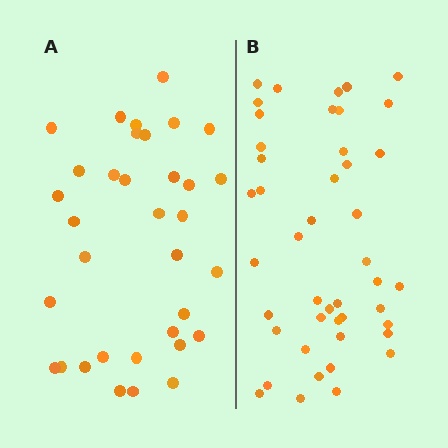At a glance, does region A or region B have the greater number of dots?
Region B (the right region) has more dots.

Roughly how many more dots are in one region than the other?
Region B has roughly 12 or so more dots than region A.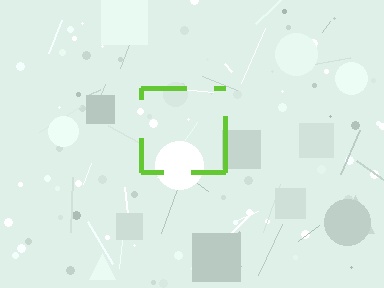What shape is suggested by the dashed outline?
The dashed outline suggests a square.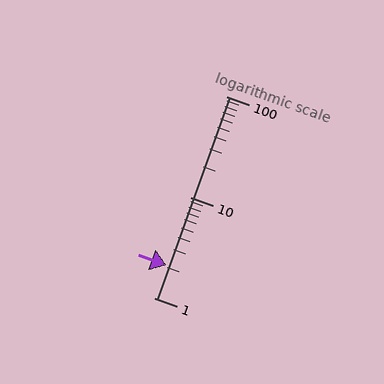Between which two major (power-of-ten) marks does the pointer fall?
The pointer is between 1 and 10.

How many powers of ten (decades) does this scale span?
The scale spans 2 decades, from 1 to 100.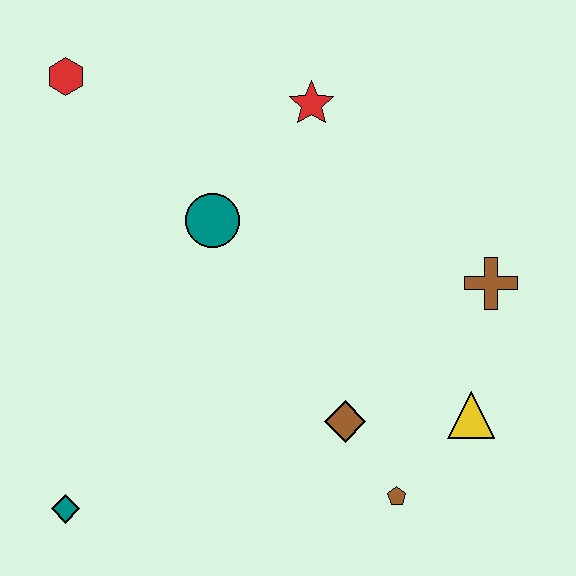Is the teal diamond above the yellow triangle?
No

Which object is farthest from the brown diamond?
The red hexagon is farthest from the brown diamond.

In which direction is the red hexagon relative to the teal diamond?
The red hexagon is above the teal diamond.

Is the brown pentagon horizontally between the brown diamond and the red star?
No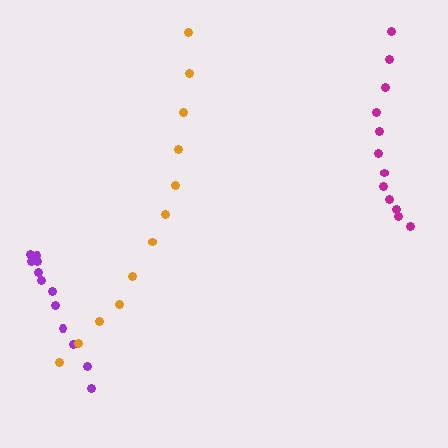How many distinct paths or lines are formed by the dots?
There are 3 distinct paths.